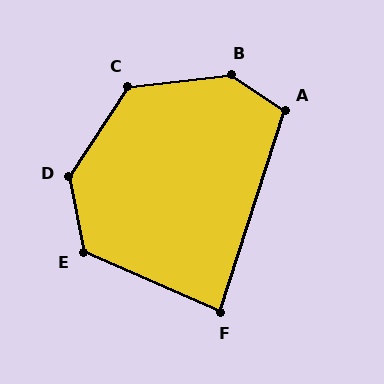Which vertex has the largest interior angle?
B, at approximately 140 degrees.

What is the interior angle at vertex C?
Approximately 129 degrees (obtuse).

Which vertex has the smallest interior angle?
F, at approximately 84 degrees.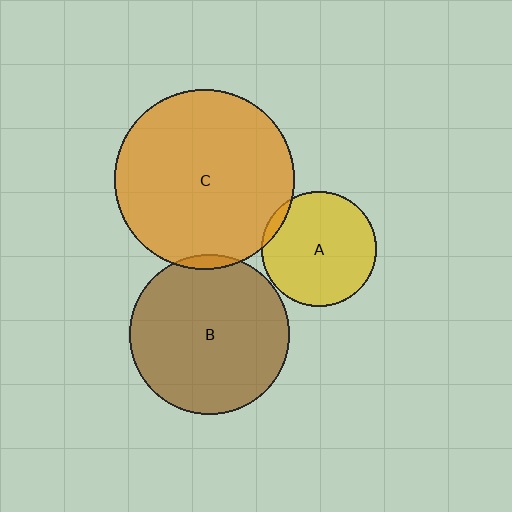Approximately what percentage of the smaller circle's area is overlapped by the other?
Approximately 5%.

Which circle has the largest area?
Circle C (orange).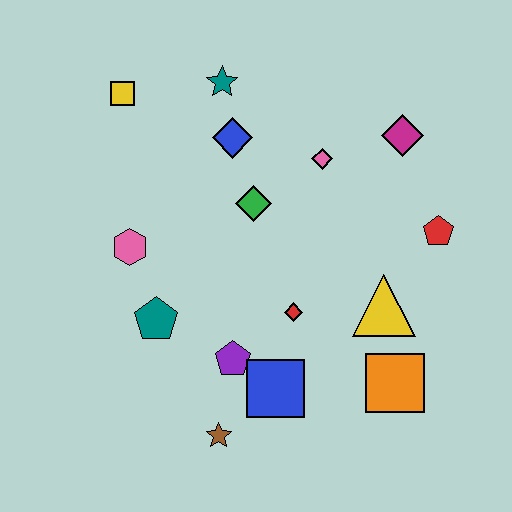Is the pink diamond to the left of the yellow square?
No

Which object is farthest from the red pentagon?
The yellow square is farthest from the red pentagon.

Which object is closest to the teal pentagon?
The pink hexagon is closest to the teal pentagon.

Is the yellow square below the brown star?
No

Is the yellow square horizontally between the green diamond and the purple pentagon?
No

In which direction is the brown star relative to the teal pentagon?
The brown star is below the teal pentagon.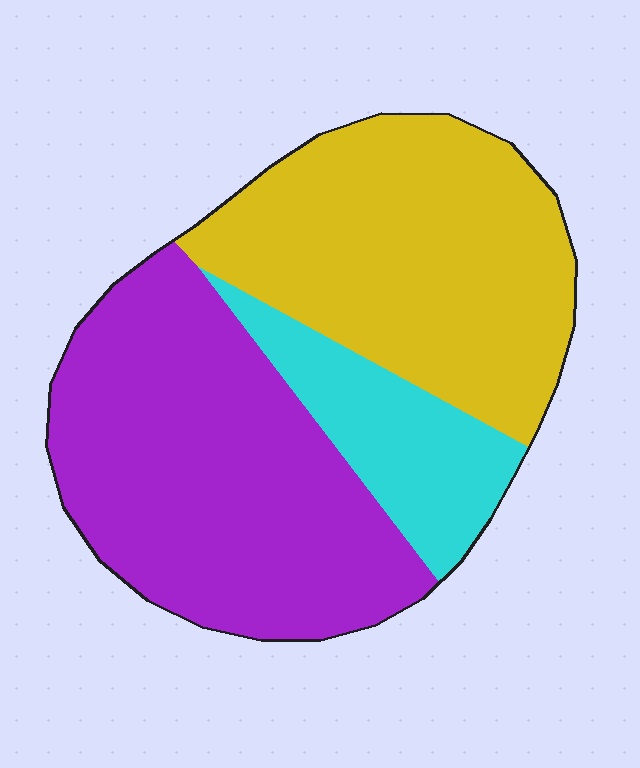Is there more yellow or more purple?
Purple.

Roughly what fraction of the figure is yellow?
Yellow takes up about two fifths (2/5) of the figure.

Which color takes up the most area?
Purple, at roughly 45%.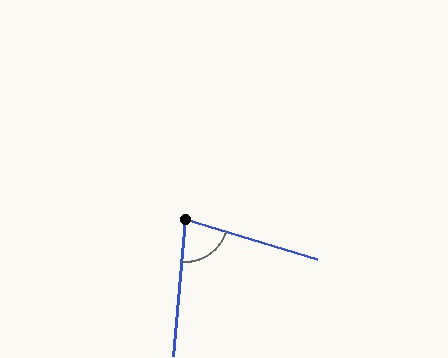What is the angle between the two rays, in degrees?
Approximately 78 degrees.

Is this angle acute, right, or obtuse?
It is acute.